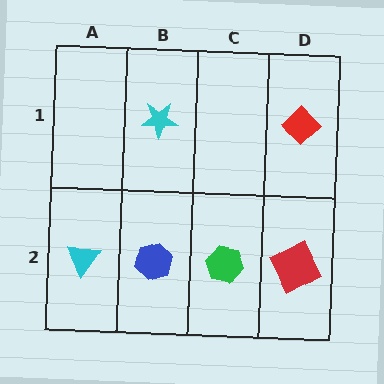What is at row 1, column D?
A red diamond.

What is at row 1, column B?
A cyan star.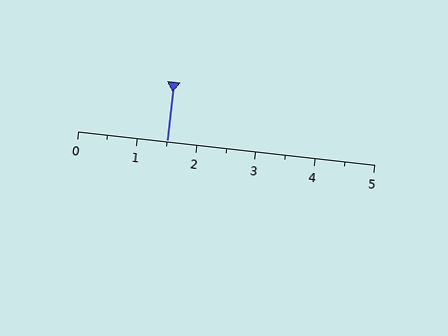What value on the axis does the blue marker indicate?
The marker indicates approximately 1.5.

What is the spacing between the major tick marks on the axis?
The major ticks are spaced 1 apart.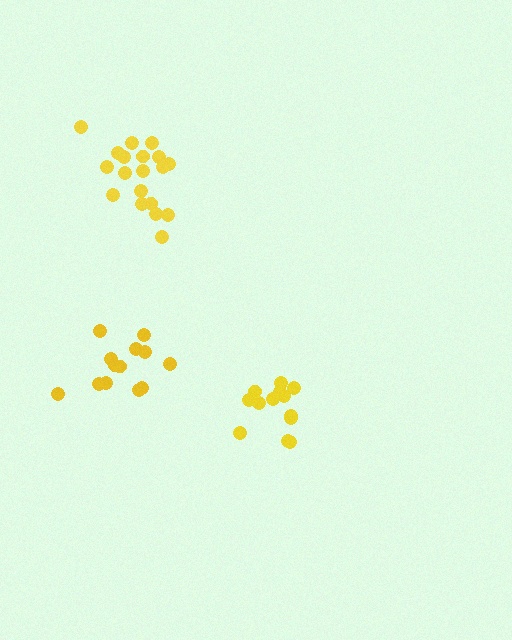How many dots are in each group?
Group 1: 19 dots, Group 2: 13 dots, Group 3: 13 dots (45 total).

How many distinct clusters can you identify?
There are 3 distinct clusters.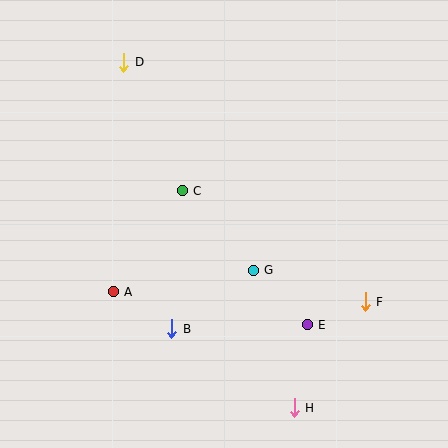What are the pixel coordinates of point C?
Point C is at (182, 191).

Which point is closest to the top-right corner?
Point F is closest to the top-right corner.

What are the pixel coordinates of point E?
Point E is at (307, 325).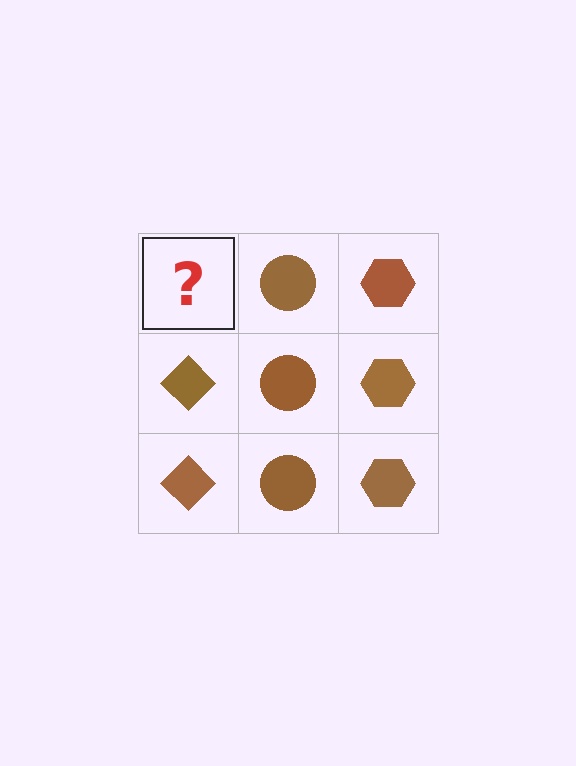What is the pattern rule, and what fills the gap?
The rule is that each column has a consistent shape. The gap should be filled with a brown diamond.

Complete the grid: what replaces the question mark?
The question mark should be replaced with a brown diamond.